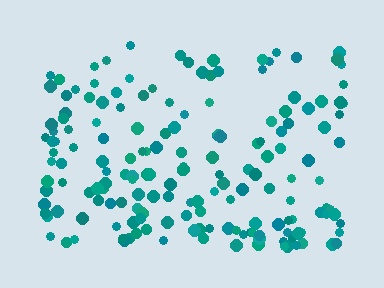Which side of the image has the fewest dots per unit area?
The top.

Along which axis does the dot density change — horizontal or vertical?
Vertical.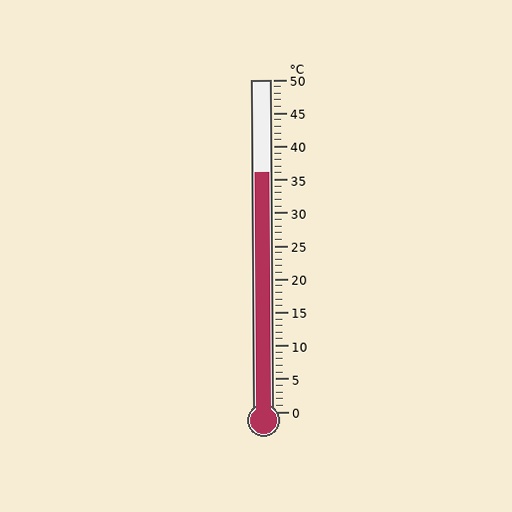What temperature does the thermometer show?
The thermometer shows approximately 36°C.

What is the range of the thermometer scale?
The thermometer scale ranges from 0°C to 50°C.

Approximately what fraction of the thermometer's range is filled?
The thermometer is filled to approximately 70% of its range.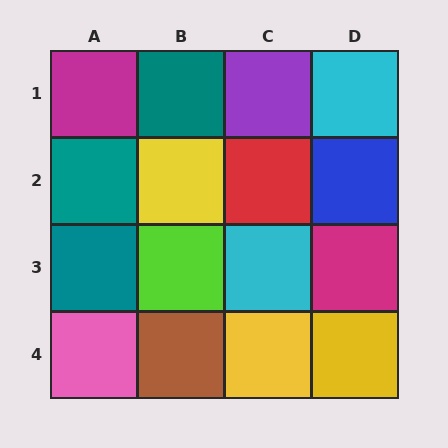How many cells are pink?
1 cell is pink.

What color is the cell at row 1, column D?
Cyan.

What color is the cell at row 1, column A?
Magenta.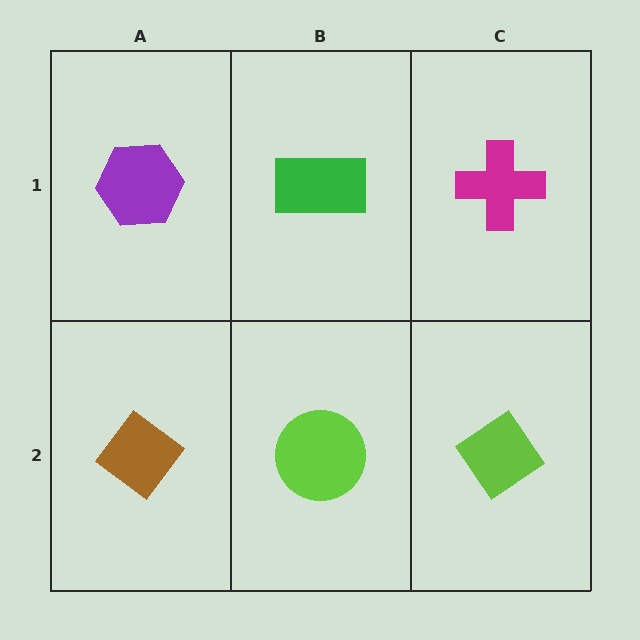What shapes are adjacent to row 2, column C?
A magenta cross (row 1, column C), a lime circle (row 2, column B).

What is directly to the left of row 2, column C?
A lime circle.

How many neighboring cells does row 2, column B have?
3.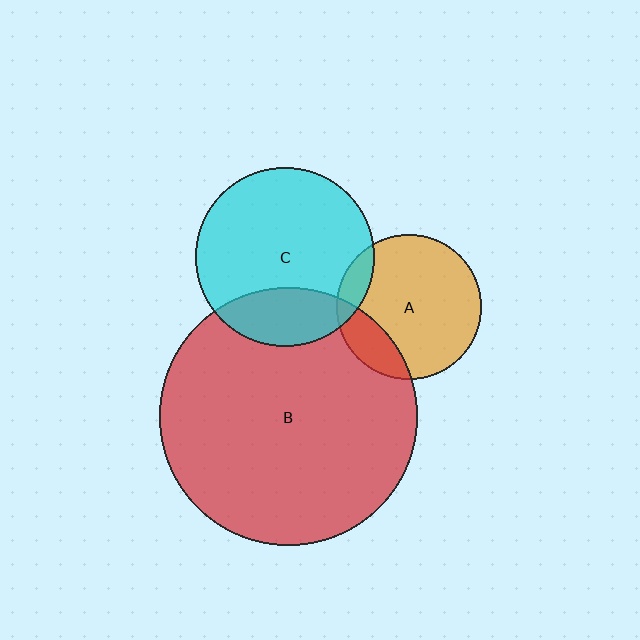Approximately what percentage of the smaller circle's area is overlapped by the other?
Approximately 10%.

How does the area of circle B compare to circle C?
Approximately 2.1 times.